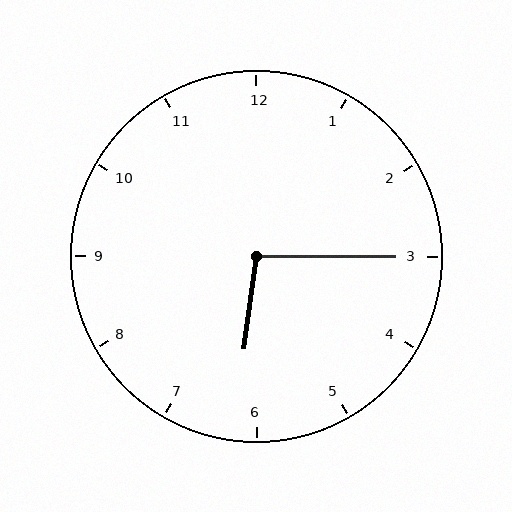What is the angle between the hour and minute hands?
Approximately 98 degrees.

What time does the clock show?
6:15.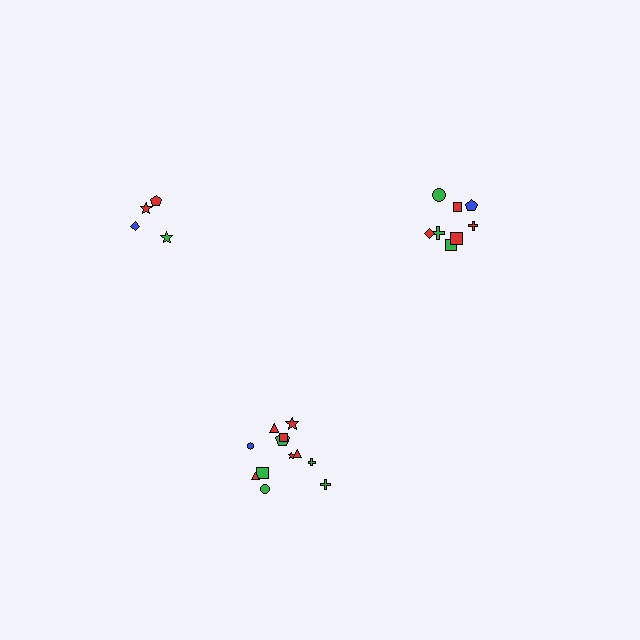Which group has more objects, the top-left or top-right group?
The top-right group.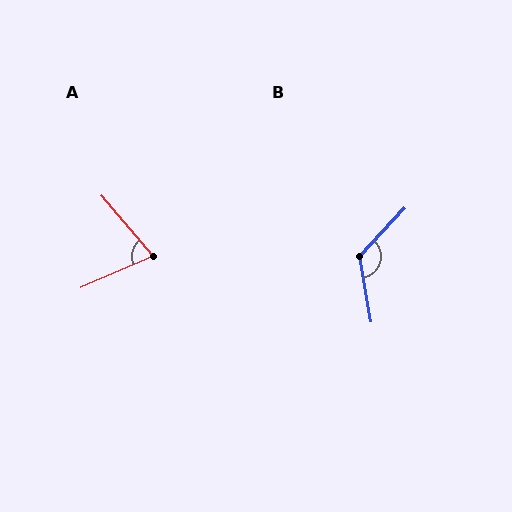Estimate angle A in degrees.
Approximately 73 degrees.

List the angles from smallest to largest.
A (73°), B (127°).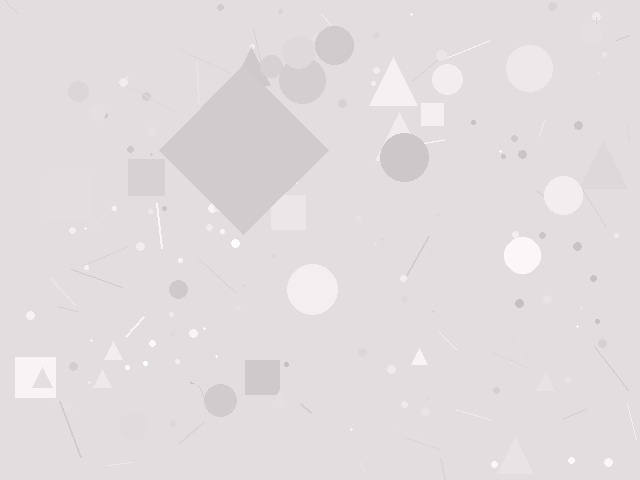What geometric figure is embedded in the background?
A diamond is embedded in the background.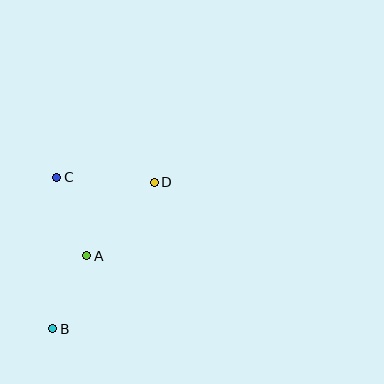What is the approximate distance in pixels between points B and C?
The distance between B and C is approximately 151 pixels.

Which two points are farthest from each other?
Points B and D are farthest from each other.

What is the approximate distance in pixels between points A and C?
The distance between A and C is approximately 84 pixels.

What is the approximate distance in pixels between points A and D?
The distance between A and D is approximately 100 pixels.